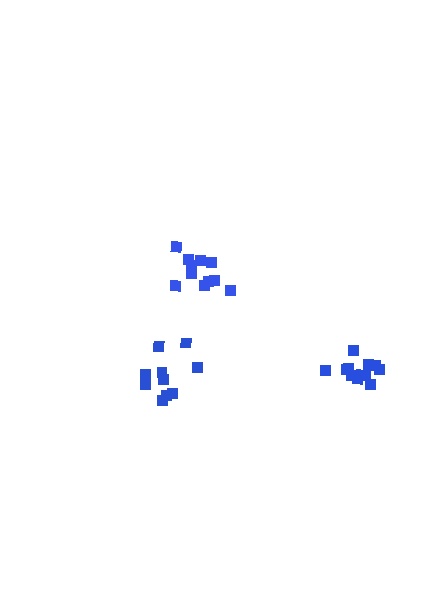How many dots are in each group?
Group 1: 11 dots, Group 2: 12 dots, Group 3: 10 dots (33 total).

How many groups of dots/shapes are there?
There are 3 groups.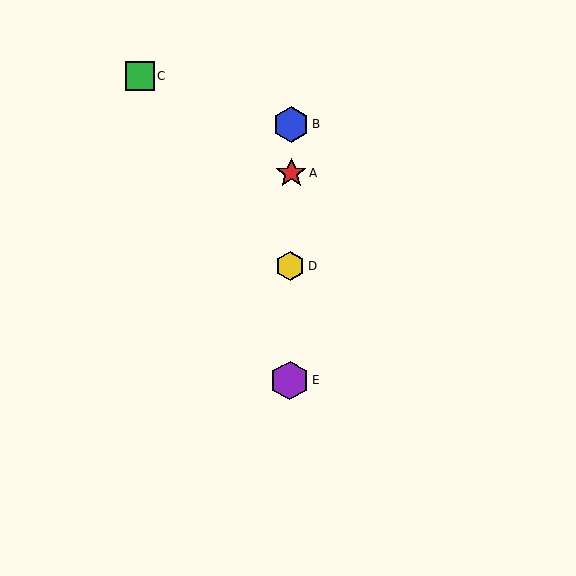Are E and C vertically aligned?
No, E is at x≈290 and C is at x≈140.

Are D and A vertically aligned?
Yes, both are at x≈290.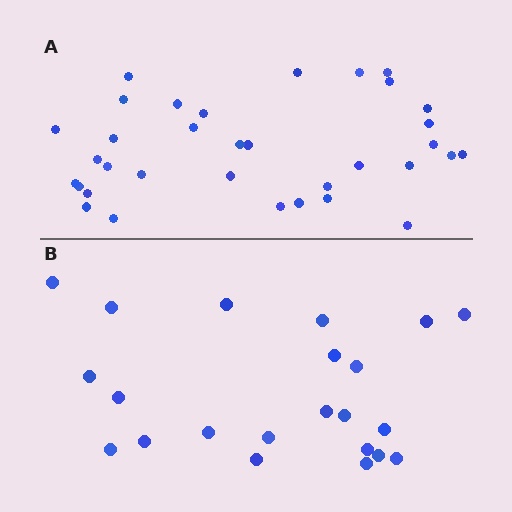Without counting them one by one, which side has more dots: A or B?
Region A (the top region) has more dots.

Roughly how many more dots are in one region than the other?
Region A has roughly 12 or so more dots than region B.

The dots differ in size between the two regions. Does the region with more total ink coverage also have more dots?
No. Region B has more total ink coverage because its dots are larger, but region A actually contains more individual dots. Total area can be misleading — the number of items is what matters here.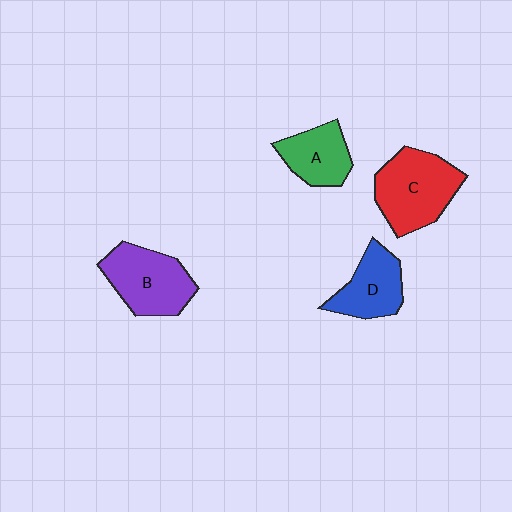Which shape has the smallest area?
Shape A (green).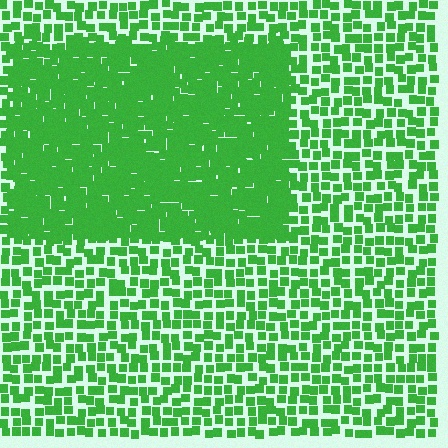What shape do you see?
I see a rectangle.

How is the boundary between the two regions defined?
The boundary is defined by a change in element density (approximately 2.2x ratio). All elements are the same color, size, and shape.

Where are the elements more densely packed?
The elements are more densely packed inside the rectangle boundary.